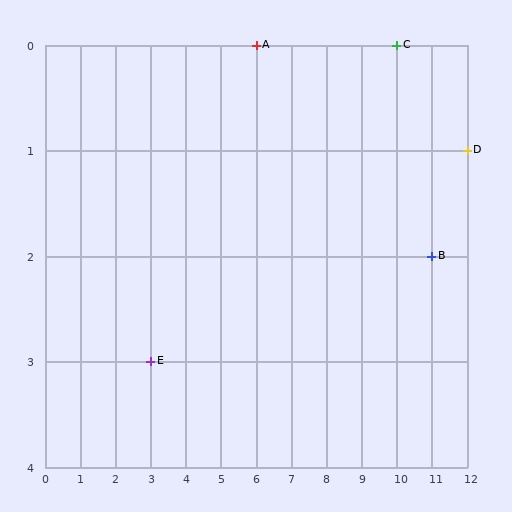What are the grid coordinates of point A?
Point A is at grid coordinates (6, 0).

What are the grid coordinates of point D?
Point D is at grid coordinates (12, 1).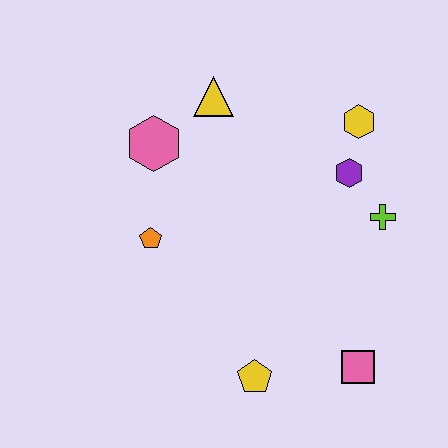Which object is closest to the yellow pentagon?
The pink square is closest to the yellow pentagon.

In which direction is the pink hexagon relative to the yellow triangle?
The pink hexagon is to the left of the yellow triangle.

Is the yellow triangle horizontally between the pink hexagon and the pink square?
Yes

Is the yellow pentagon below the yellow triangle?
Yes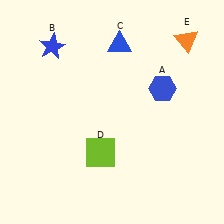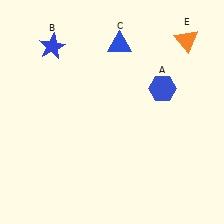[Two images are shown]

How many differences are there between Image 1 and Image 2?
There is 1 difference between the two images.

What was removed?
The lime square (D) was removed in Image 2.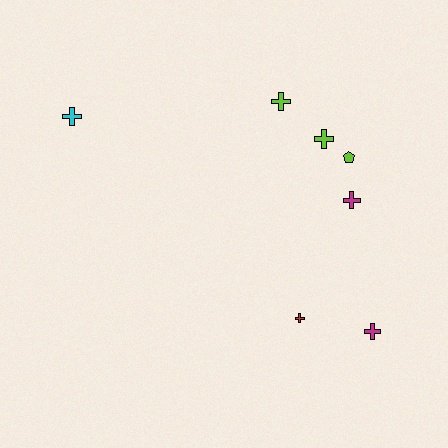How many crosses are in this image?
There are 6 crosses.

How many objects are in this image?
There are 7 objects.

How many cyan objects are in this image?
There is 1 cyan object.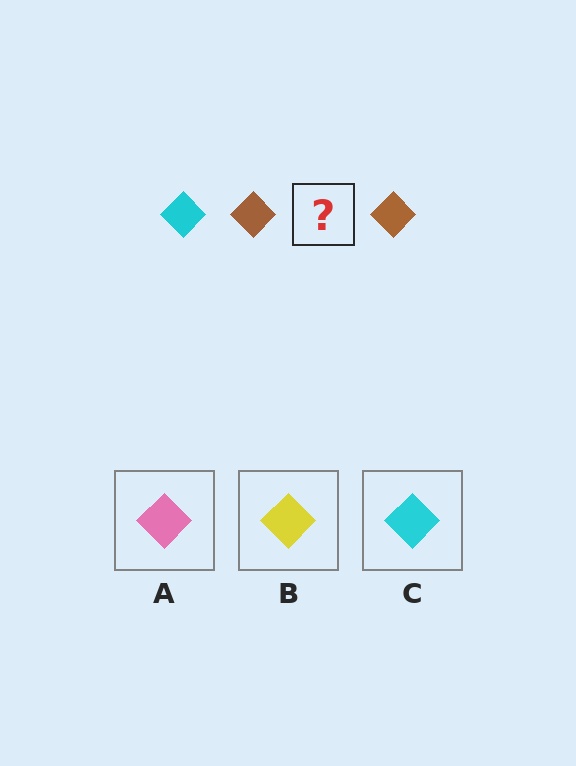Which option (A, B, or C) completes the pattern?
C.